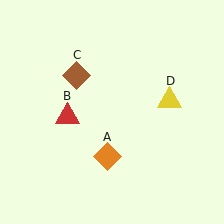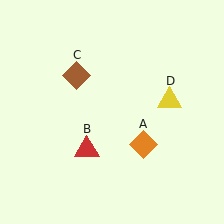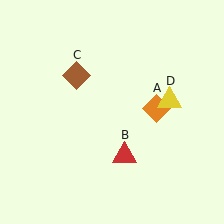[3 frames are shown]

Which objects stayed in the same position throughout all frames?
Brown diamond (object C) and yellow triangle (object D) remained stationary.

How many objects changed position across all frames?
2 objects changed position: orange diamond (object A), red triangle (object B).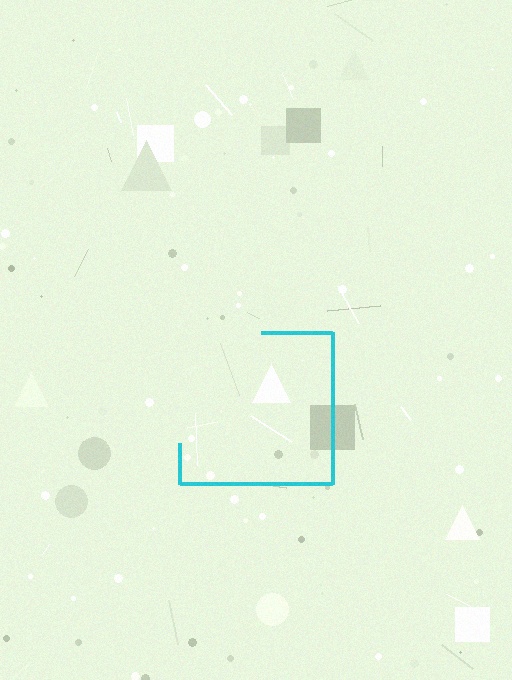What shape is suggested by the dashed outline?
The dashed outline suggests a square.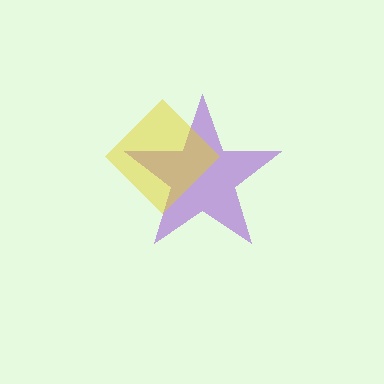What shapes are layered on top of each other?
The layered shapes are: a purple star, a yellow diamond.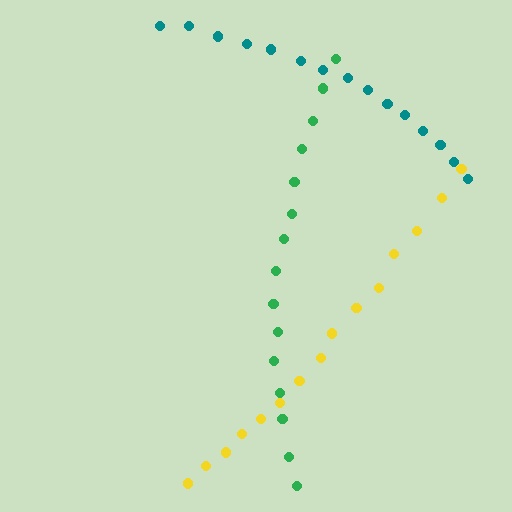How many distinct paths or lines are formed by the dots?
There are 3 distinct paths.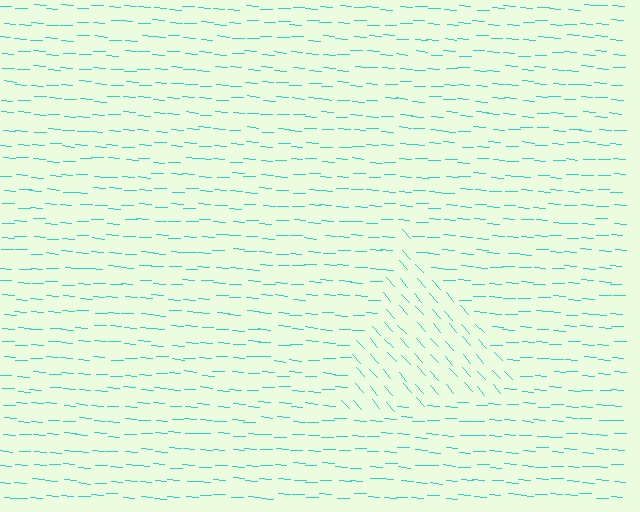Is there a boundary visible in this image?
Yes, there is a texture boundary formed by a change in line orientation.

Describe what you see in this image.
The image is filled with small cyan line segments. A triangle region in the image has lines oriented differently from the surrounding lines, creating a visible texture boundary.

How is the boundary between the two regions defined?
The boundary is defined purely by a change in line orientation (approximately 45 degrees difference). All lines are the same color and thickness.